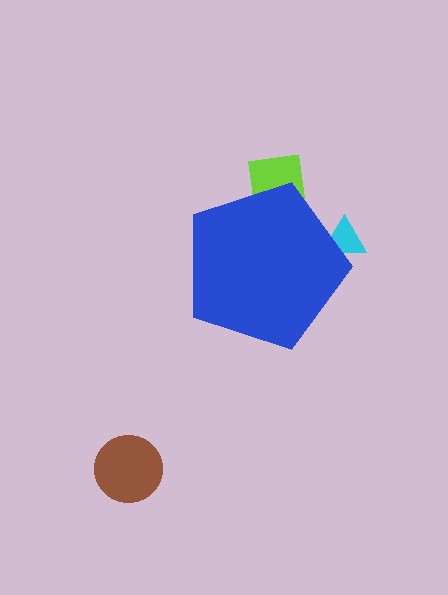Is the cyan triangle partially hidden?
Yes, the cyan triangle is partially hidden behind the blue pentagon.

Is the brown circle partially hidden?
No, the brown circle is fully visible.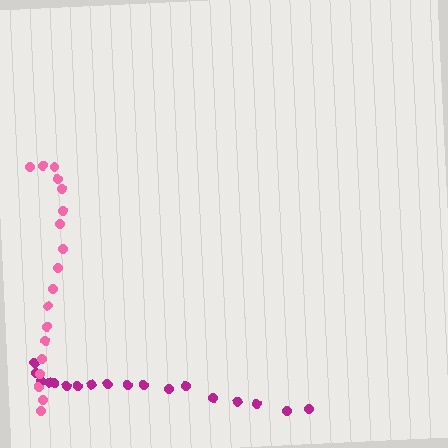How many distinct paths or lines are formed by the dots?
There are 2 distinct paths.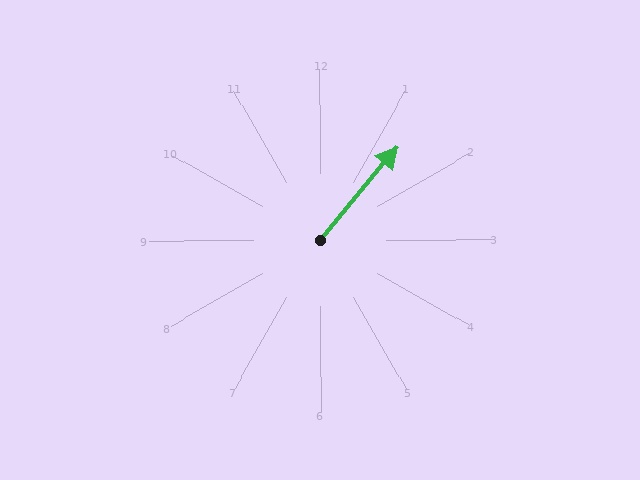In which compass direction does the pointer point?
Northeast.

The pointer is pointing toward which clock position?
Roughly 1 o'clock.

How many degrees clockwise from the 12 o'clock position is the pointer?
Approximately 40 degrees.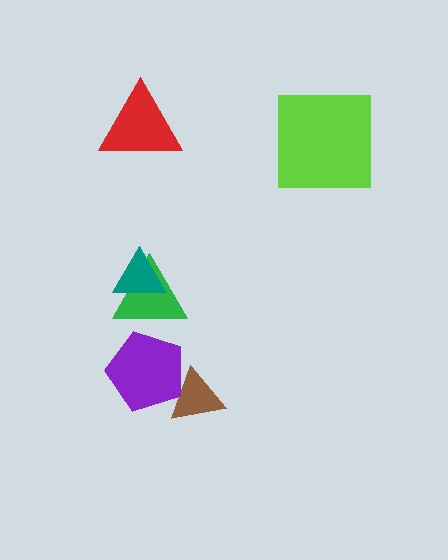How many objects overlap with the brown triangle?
1 object overlaps with the brown triangle.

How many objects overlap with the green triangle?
2 objects overlap with the green triangle.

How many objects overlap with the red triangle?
0 objects overlap with the red triangle.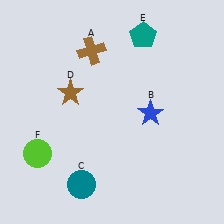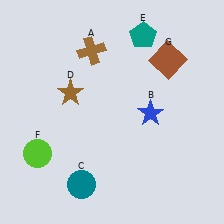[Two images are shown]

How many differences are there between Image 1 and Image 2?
There is 1 difference between the two images.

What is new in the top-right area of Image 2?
A brown square (G) was added in the top-right area of Image 2.